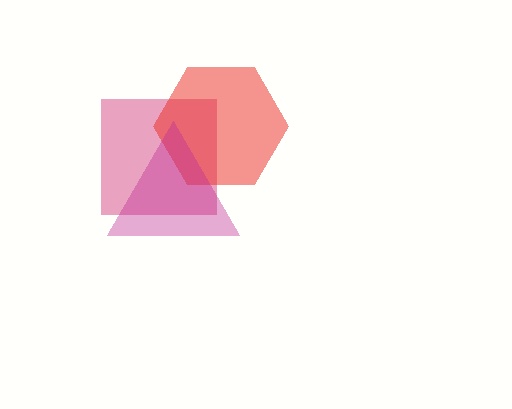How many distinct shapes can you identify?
There are 3 distinct shapes: a pink square, a red hexagon, a magenta triangle.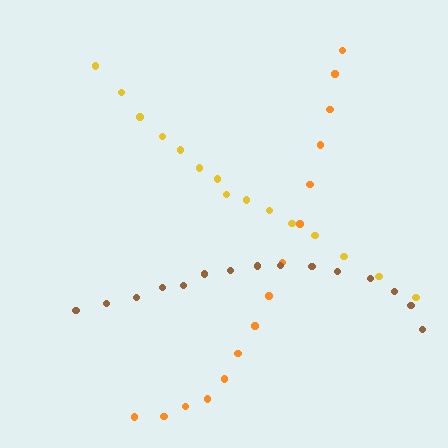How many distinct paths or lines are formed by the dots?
There are 3 distinct paths.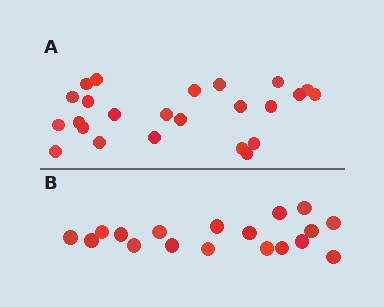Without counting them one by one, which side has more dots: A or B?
Region A (the top region) has more dots.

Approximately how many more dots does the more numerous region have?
Region A has about 6 more dots than region B.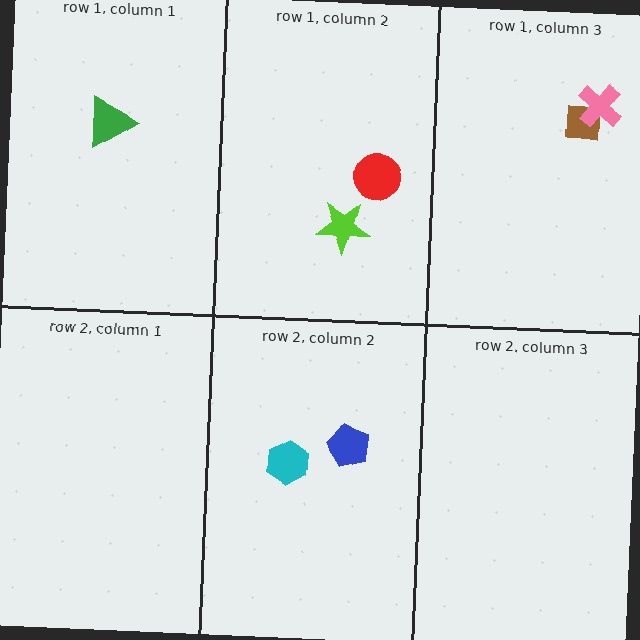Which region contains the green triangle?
The row 1, column 1 region.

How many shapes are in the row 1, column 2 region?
2.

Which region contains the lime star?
The row 1, column 2 region.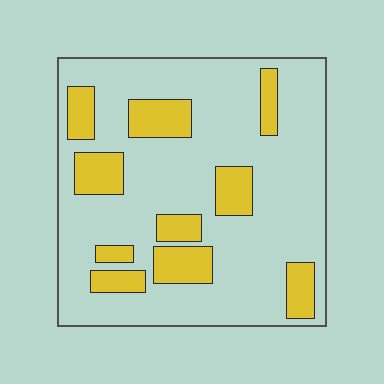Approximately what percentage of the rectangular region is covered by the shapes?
Approximately 25%.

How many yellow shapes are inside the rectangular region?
10.